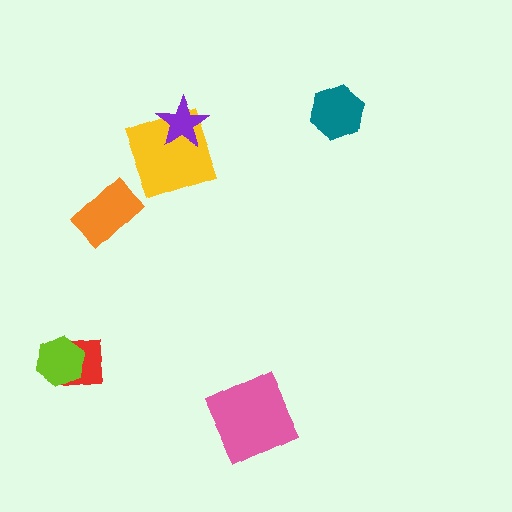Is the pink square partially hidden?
No, no other shape covers it.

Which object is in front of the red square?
The lime hexagon is in front of the red square.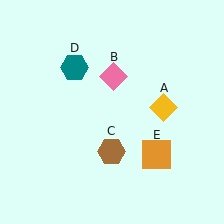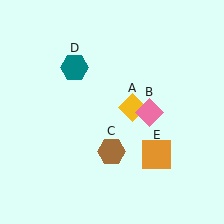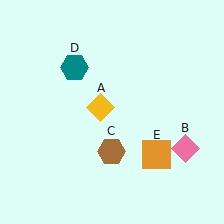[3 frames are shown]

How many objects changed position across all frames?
2 objects changed position: yellow diamond (object A), pink diamond (object B).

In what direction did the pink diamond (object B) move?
The pink diamond (object B) moved down and to the right.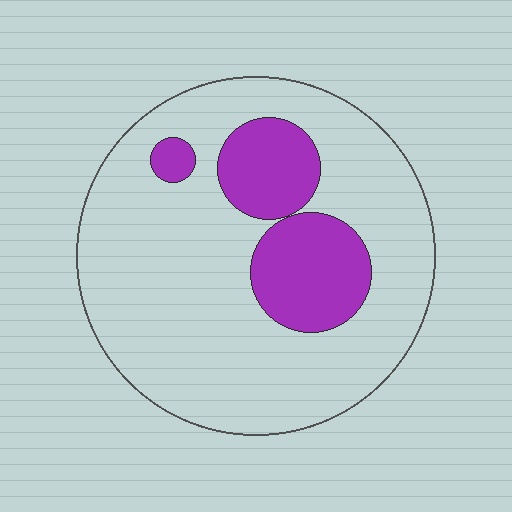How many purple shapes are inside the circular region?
3.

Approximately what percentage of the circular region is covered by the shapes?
Approximately 20%.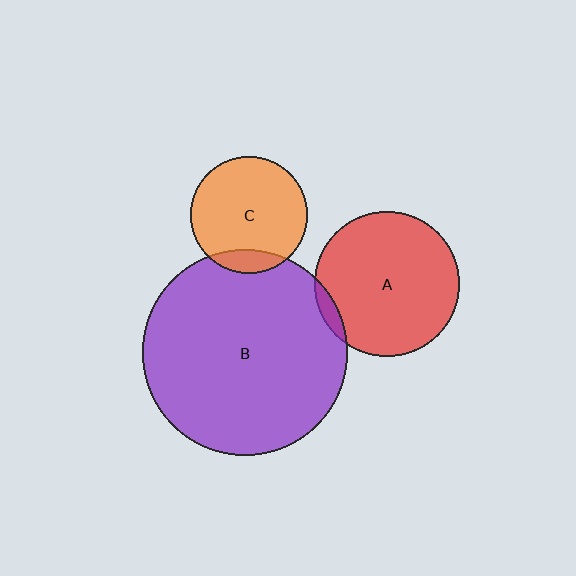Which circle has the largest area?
Circle B (purple).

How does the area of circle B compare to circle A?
Approximately 2.0 times.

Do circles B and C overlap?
Yes.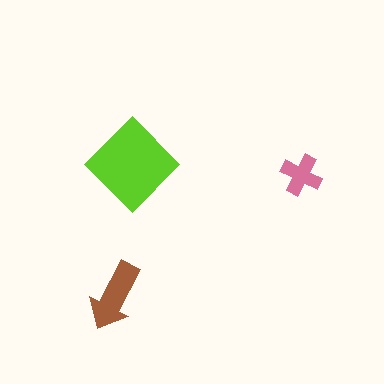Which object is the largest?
The lime diamond.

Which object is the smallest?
The pink cross.